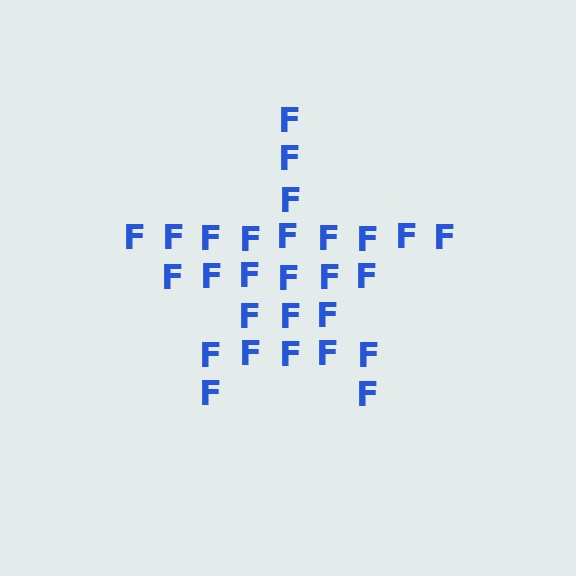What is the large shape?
The large shape is a star.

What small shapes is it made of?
It is made of small letter F's.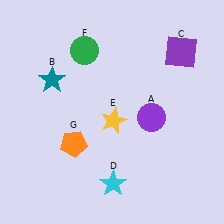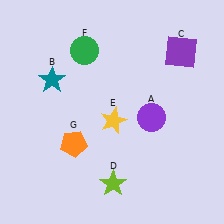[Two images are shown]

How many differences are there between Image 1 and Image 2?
There is 1 difference between the two images.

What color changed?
The star (D) changed from cyan in Image 1 to lime in Image 2.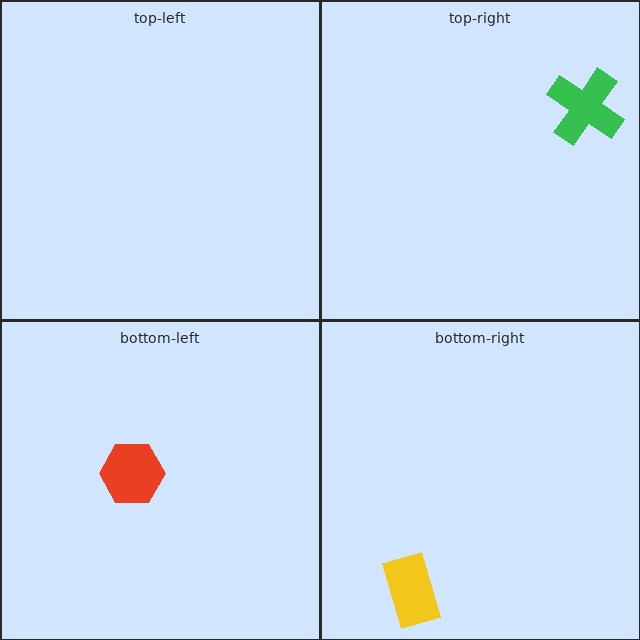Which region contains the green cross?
The top-right region.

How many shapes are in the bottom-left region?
1.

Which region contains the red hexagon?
The bottom-left region.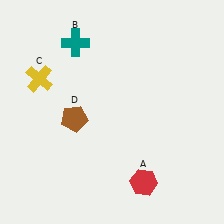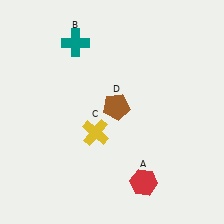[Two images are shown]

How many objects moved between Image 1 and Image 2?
2 objects moved between the two images.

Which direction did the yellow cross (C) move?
The yellow cross (C) moved right.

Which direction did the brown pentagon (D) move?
The brown pentagon (D) moved right.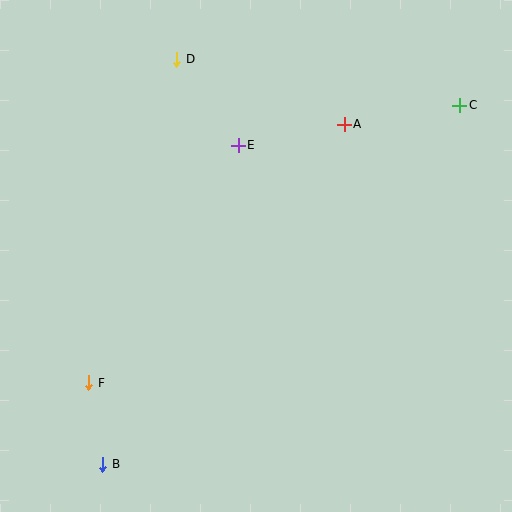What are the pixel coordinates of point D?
Point D is at (177, 59).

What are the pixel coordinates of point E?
Point E is at (238, 145).